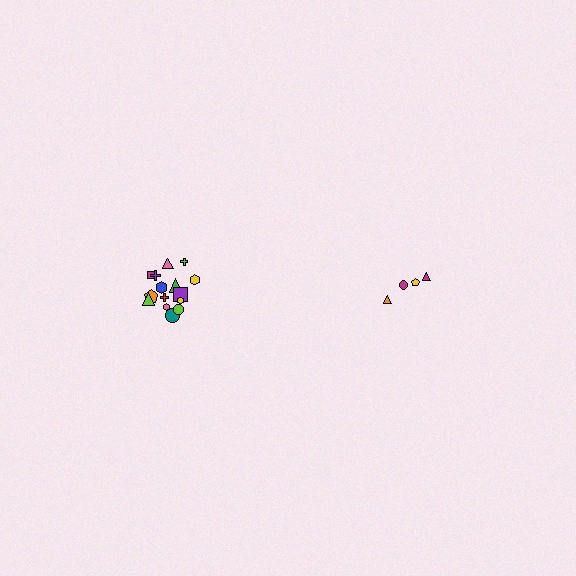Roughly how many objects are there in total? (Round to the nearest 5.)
Roughly 20 objects in total.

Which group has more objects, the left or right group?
The left group.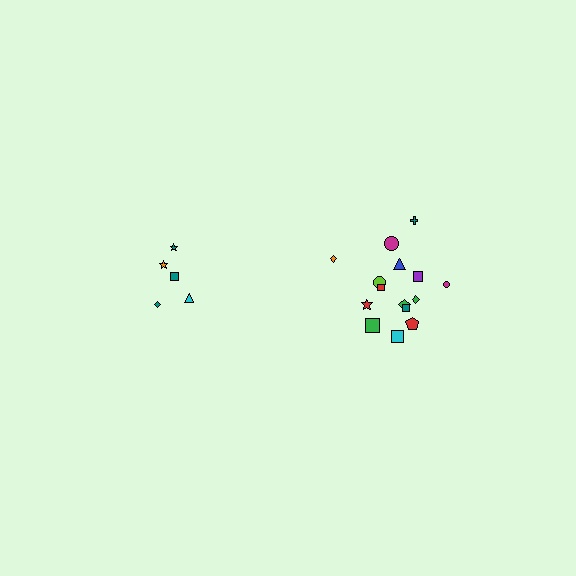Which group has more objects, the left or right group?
The right group.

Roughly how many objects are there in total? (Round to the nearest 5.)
Roughly 20 objects in total.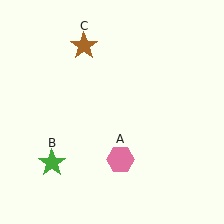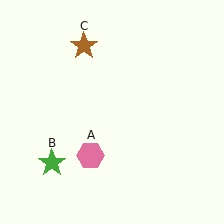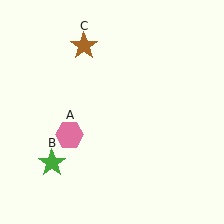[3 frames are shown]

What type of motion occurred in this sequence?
The pink hexagon (object A) rotated clockwise around the center of the scene.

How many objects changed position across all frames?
1 object changed position: pink hexagon (object A).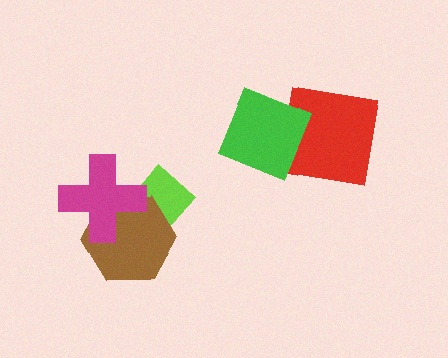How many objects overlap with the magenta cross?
2 objects overlap with the magenta cross.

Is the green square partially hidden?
No, no other shape covers it.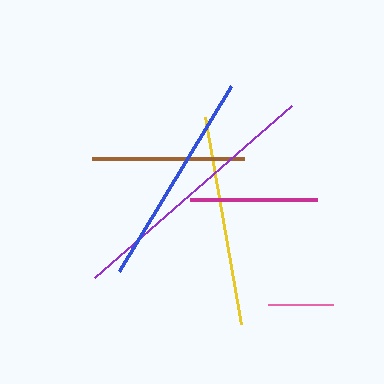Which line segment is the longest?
The purple line is the longest at approximately 261 pixels.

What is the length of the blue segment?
The blue segment is approximately 216 pixels long.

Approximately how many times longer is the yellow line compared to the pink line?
The yellow line is approximately 3.2 times the length of the pink line.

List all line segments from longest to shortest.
From longest to shortest: purple, blue, yellow, brown, magenta, pink.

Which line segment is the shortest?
The pink line is the shortest at approximately 65 pixels.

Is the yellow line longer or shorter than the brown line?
The yellow line is longer than the brown line.